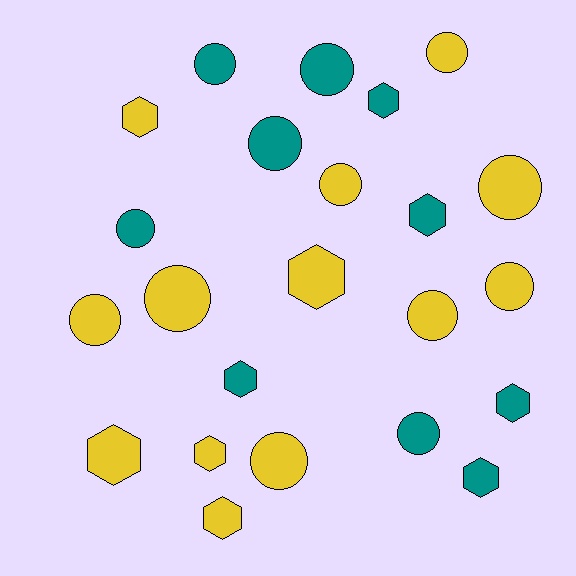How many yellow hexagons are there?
There are 5 yellow hexagons.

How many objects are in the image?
There are 23 objects.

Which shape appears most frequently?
Circle, with 13 objects.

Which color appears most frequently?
Yellow, with 13 objects.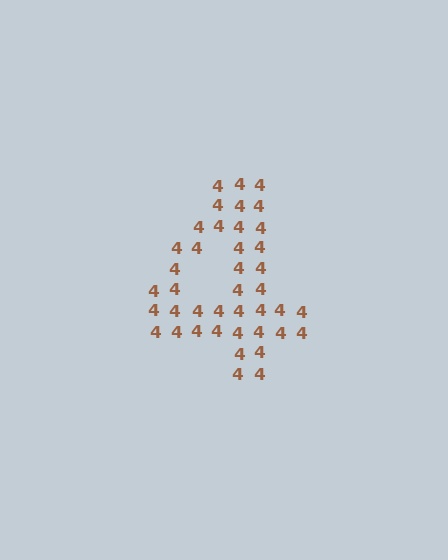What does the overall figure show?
The overall figure shows the digit 4.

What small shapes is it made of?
It is made of small digit 4's.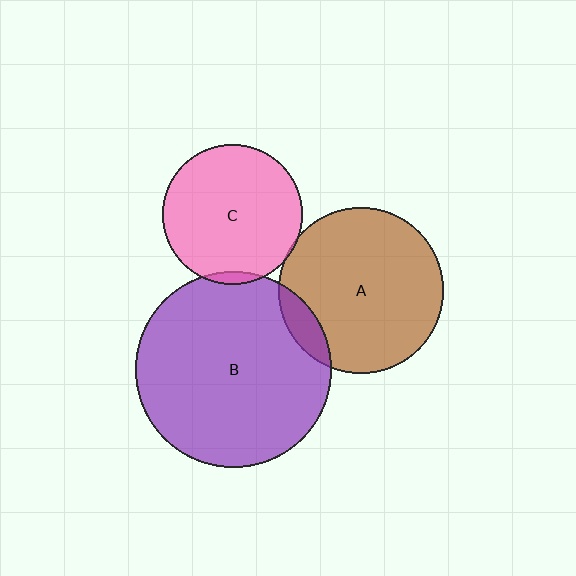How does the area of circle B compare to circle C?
Approximately 2.0 times.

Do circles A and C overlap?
Yes.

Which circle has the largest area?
Circle B (purple).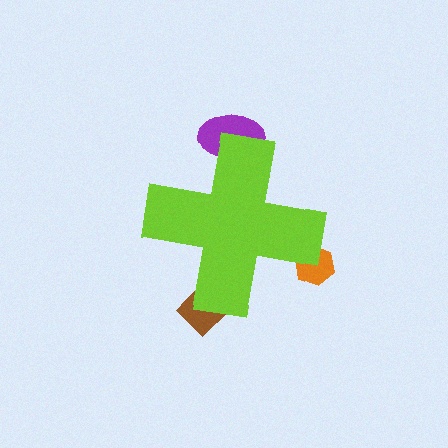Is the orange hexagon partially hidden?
Yes, the orange hexagon is partially hidden behind the lime cross.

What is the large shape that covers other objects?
A lime cross.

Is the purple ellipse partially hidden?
Yes, the purple ellipse is partially hidden behind the lime cross.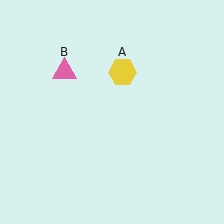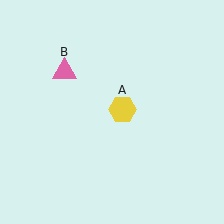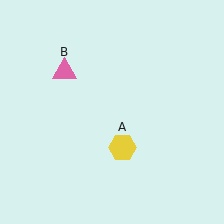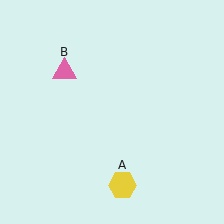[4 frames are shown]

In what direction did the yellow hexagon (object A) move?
The yellow hexagon (object A) moved down.